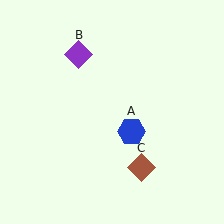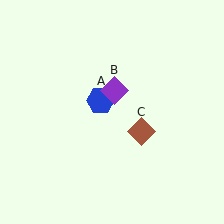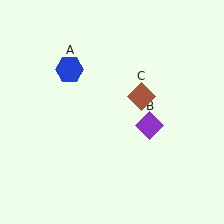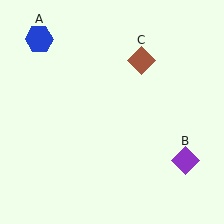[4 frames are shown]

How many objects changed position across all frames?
3 objects changed position: blue hexagon (object A), purple diamond (object B), brown diamond (object C).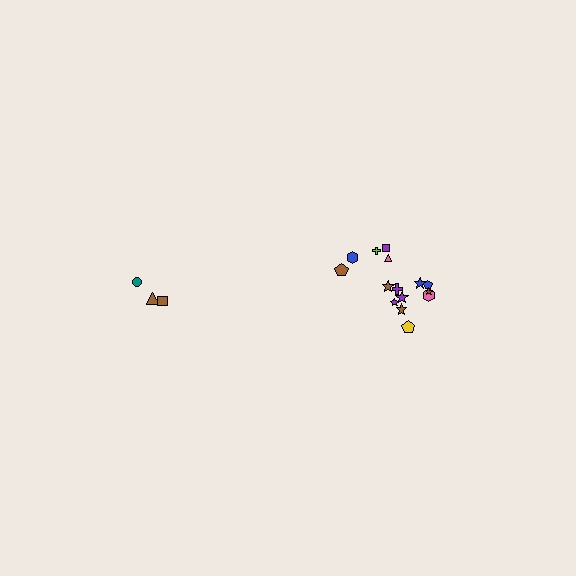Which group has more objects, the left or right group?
The right group.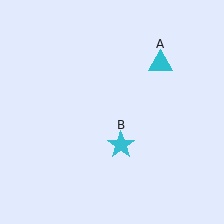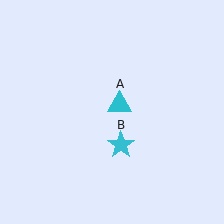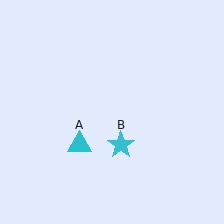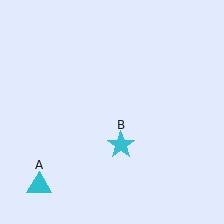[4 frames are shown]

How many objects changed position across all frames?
1 object changed position: cyan triangle (object A).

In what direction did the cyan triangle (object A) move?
The cyan triangle (object A) moved down and to the left.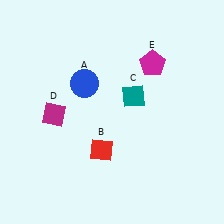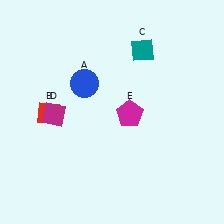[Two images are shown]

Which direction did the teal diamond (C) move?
The teal diamond (C) moved up.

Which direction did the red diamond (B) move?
The red diamond (B) moved left.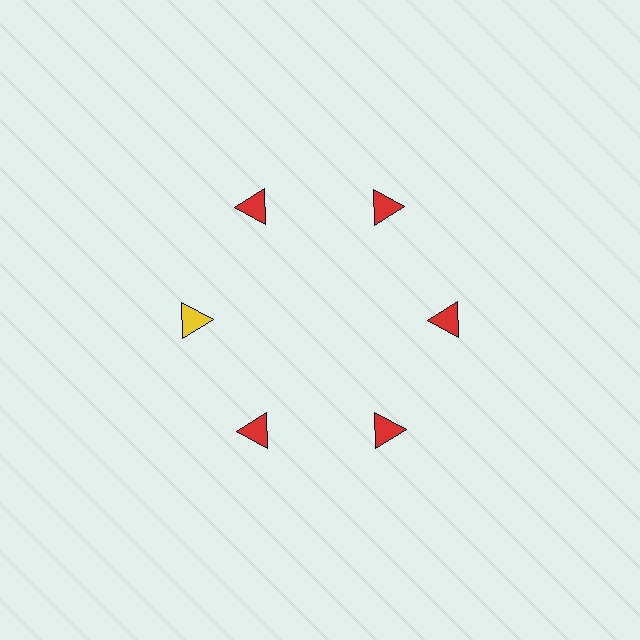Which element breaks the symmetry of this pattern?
The yellow triangle at roughly the 9 o'clock position breaks the symmetry. All other shapes are red triangles.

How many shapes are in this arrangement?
There are 6 shapes arranged in a ring pattern.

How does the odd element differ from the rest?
It has a different color: yellow instead of red.